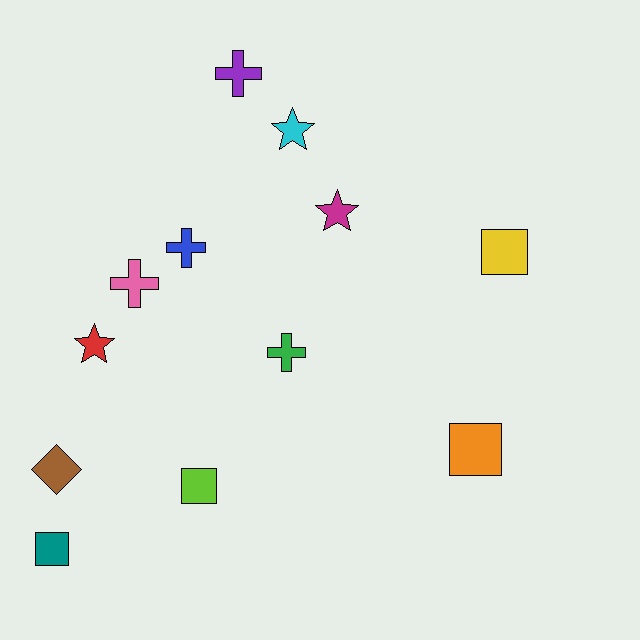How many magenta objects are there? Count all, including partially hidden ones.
There is 1 magenta object.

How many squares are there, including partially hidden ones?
There are 4 squares.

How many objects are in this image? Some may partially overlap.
There are 12 objects.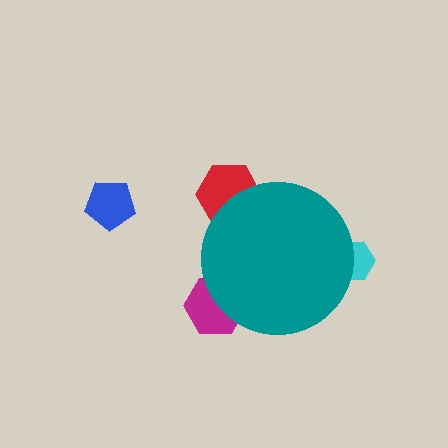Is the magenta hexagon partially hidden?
Yes, the magenta hexagon is partially hidden behind the teal circle.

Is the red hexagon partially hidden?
Yes, the red hexagon is partially hidden behind the teal circle.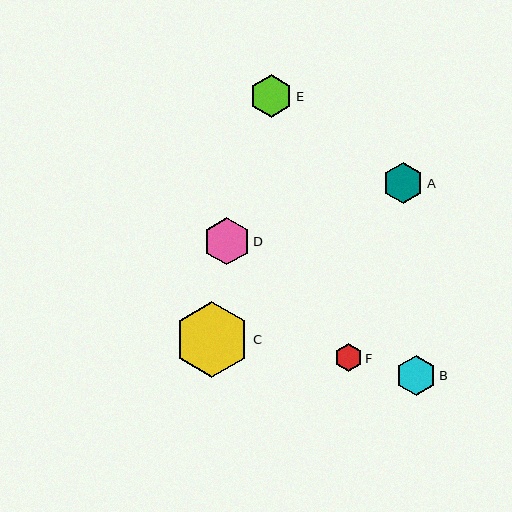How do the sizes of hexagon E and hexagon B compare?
Hexagon E and hexagon B are approximately the same size.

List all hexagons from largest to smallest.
From largest to smallest: C, D, E, A, B, F.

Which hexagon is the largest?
Hexagon C is the largest with a size of approximately 75 pixels.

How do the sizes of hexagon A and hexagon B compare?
Hexagon A and hexagon B are approximately the same size.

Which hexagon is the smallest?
Hexagon F is the smallest with a size of approximately 28 pixels.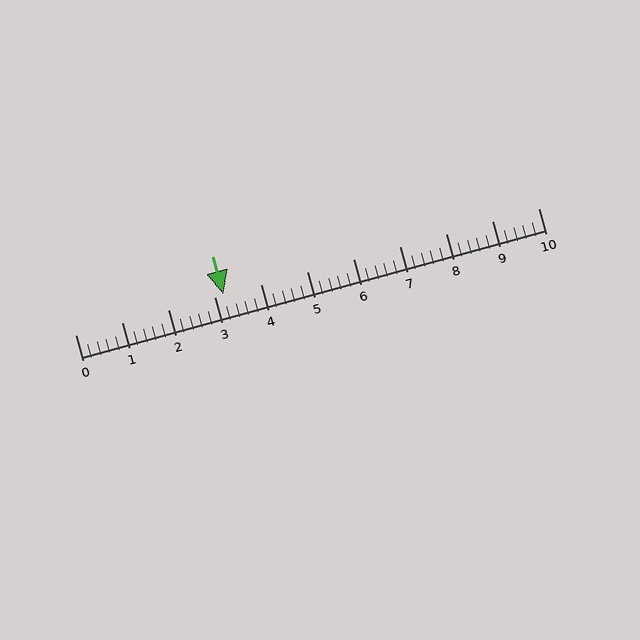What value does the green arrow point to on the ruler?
The green arrow points to approximately 3.2.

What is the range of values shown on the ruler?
The ruler shows values from 0 to 10.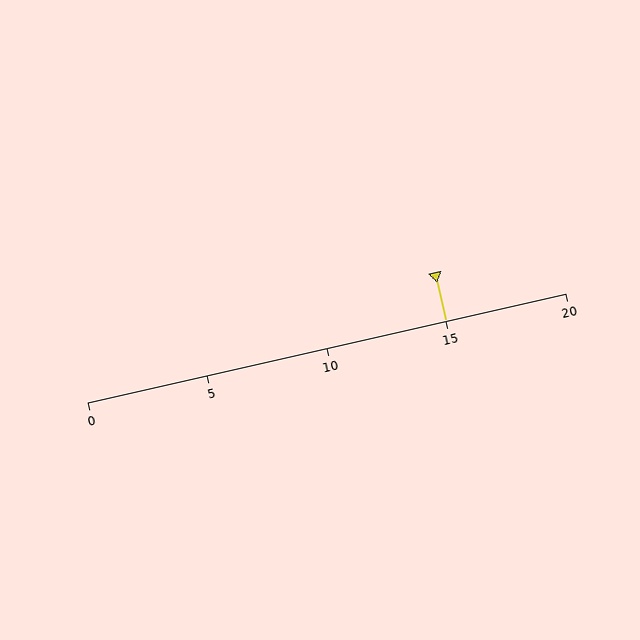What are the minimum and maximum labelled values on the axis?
The axis runs from 0 to 20.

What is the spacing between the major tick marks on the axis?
The major ticks are spaced 5 apart.